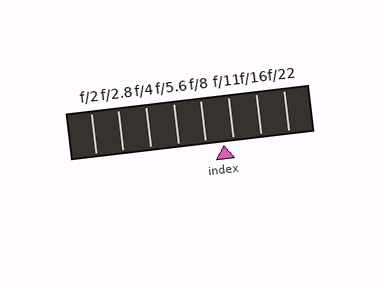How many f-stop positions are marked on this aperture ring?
There are 8 f-stop positions marked.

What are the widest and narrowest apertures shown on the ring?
The widest aperture shown is f/2 and the narrowest is f/22.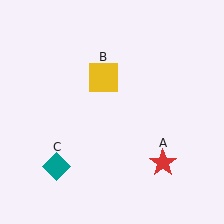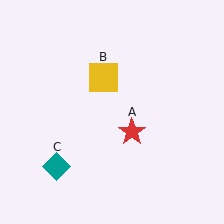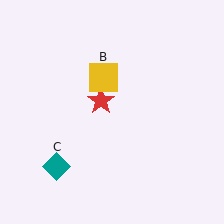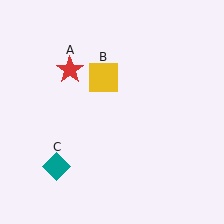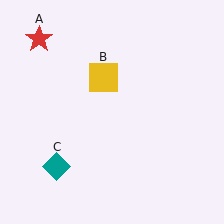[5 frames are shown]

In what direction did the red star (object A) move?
The red star (object A) moved up and to the left.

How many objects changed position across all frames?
1 object changed position: red star (object A).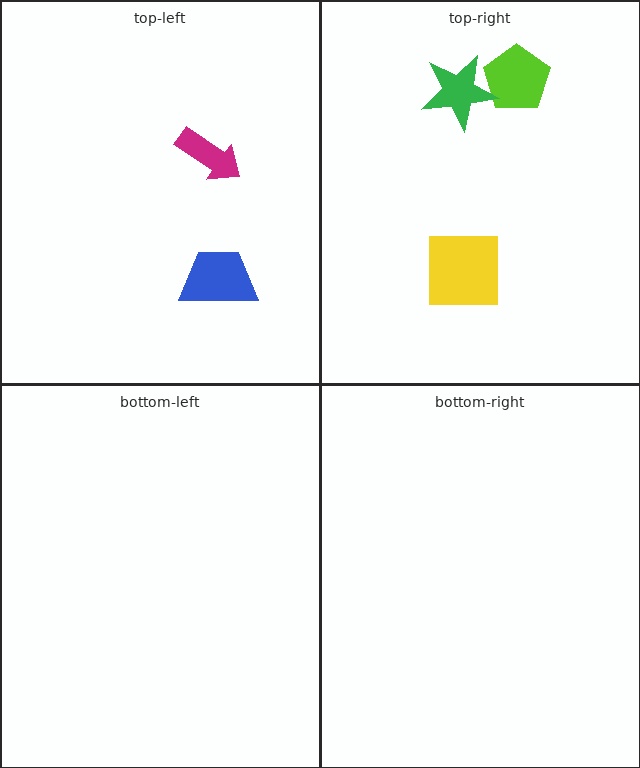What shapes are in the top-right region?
The lime pentagon, the green star, the yellow square.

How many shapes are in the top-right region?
3.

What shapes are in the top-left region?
The blue trapezoid, the magenta arrow.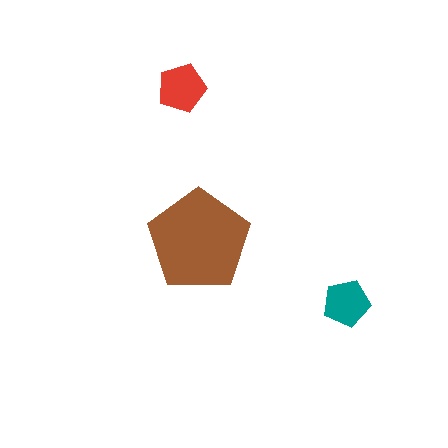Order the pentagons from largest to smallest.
the brown one, the red one, the teal one.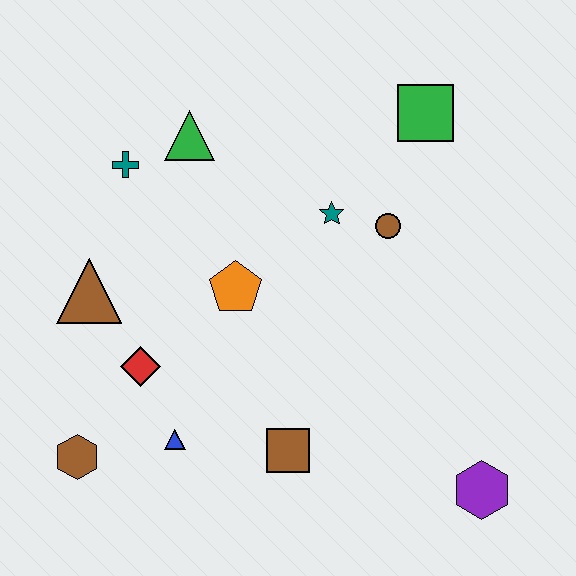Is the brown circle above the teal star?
No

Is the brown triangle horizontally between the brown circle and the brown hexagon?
Yes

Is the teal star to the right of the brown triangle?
Yes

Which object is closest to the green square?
The brown circle is closest to the green square.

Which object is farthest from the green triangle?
The purple hexagon is farthest from the green triangle.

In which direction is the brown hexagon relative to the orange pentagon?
The brown hexagon is below the orange pentagon.